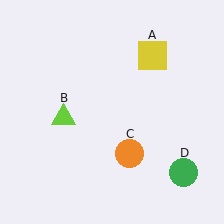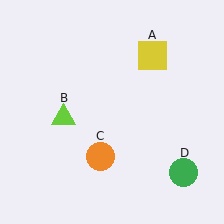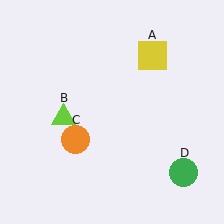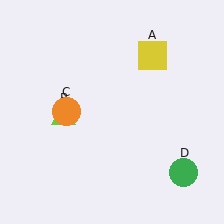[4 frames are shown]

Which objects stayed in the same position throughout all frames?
Yellow square (object A) and lime triangle (object B) and green circle (object D) remained stationary.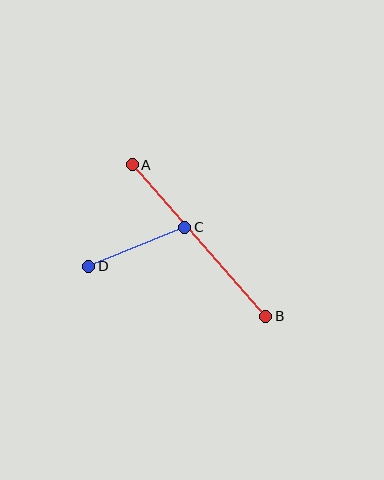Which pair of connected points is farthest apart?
Points A and B are farthest apart.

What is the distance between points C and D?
The distance is approximately 103 pixels.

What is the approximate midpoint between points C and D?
The midpoint is at approximately (137, 247) pixels.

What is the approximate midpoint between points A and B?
The midpoint is at approximately (199, 241) pixels.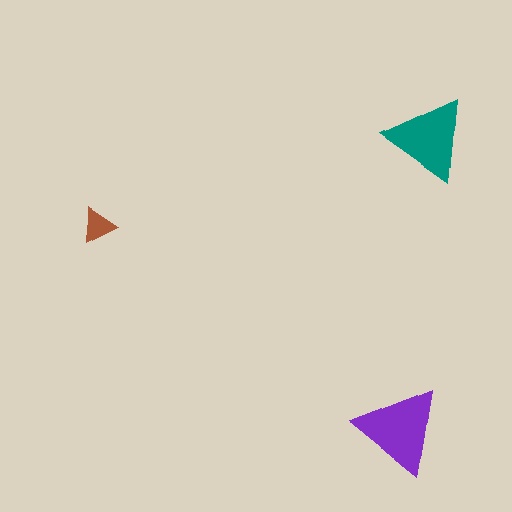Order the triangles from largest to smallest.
the purple one, the teal one, the brown one.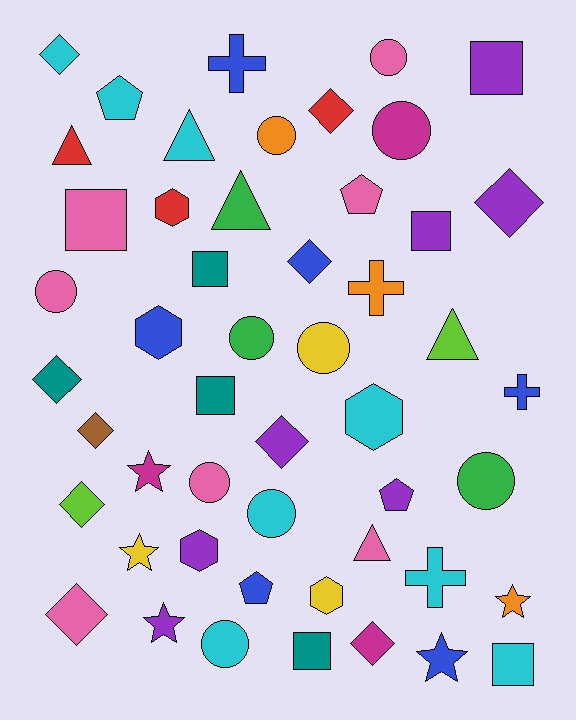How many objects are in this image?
There are 50 objects.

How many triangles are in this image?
There are 5 triangles.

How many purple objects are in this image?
There are 7 purple objects.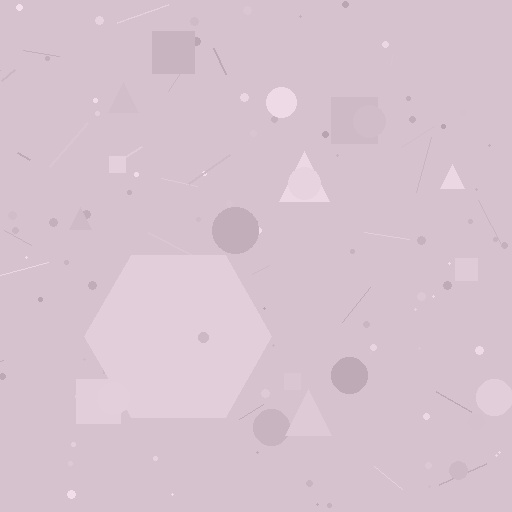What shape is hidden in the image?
A hexagon is hidden in the image.